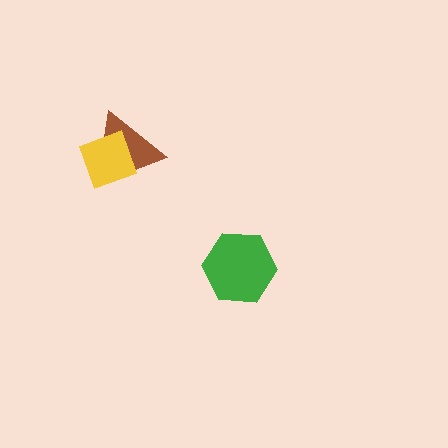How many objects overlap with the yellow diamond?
1 object overlaps with the yellow diamond.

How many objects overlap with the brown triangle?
1 object overlaps with the brown triangle.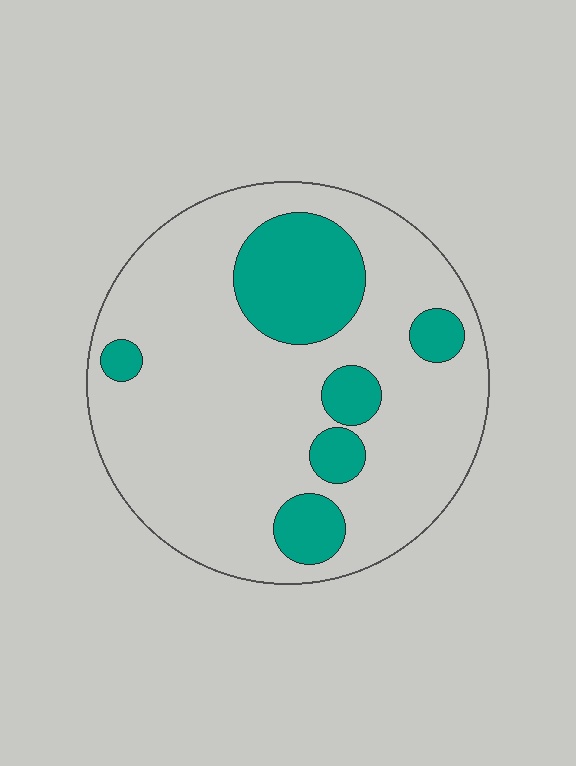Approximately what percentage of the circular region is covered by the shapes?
Approximately 20%.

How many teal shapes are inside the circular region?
6.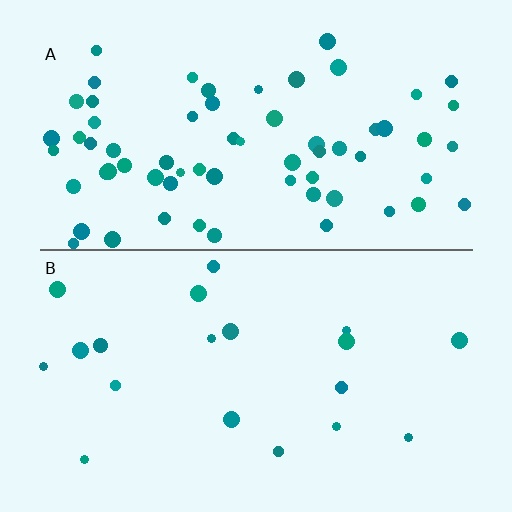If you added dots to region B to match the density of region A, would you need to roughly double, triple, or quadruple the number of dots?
Approximately triple.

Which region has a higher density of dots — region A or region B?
A (the top).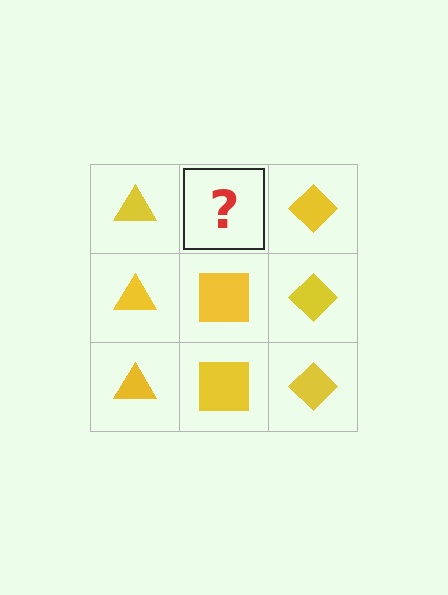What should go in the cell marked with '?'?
The missing cell should contain a yellow square.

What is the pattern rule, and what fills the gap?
The rule is that each column has a consistent shape. The gap should be filled with a yellow square.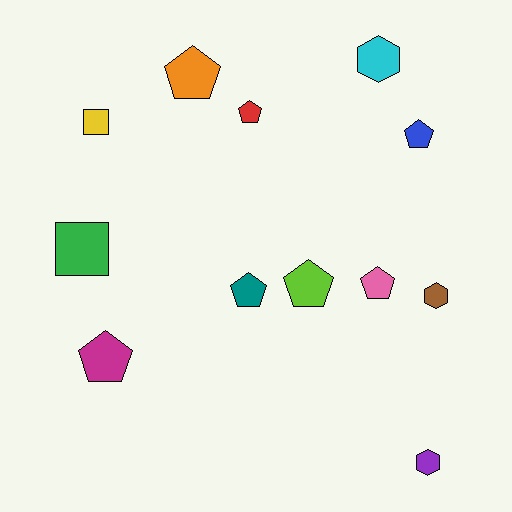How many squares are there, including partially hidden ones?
There are 2 squares.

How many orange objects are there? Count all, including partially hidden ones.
There is 1 orange object.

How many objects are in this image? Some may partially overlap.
There are 12 objects.